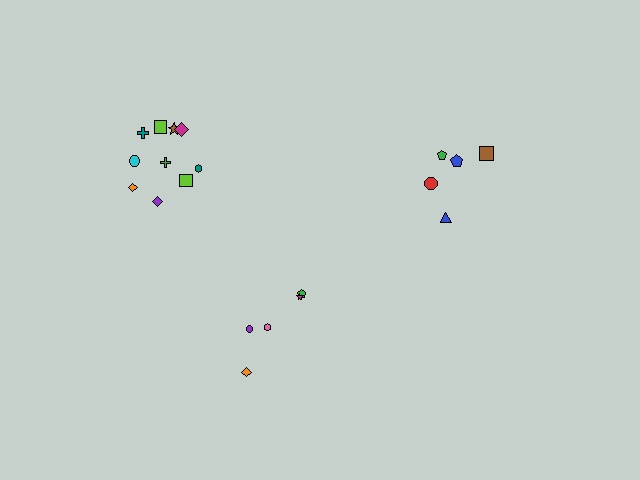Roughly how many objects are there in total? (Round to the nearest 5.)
Roughly 20 objects in total.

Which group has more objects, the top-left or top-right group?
The top-left group.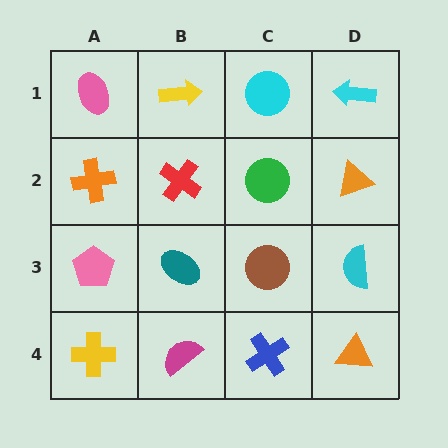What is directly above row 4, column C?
A brown circle.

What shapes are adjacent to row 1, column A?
An orange cross (row 2, column A), a yellow arrow (row 1, column B).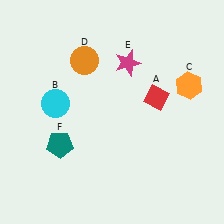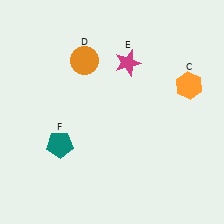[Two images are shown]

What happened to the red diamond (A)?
The red diamond (A) was removed in Image 2. It was in the top-right area of Image 1.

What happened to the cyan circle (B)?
The cyan circle (B) was removed in Image 2. It was in the top-left area of Image 1.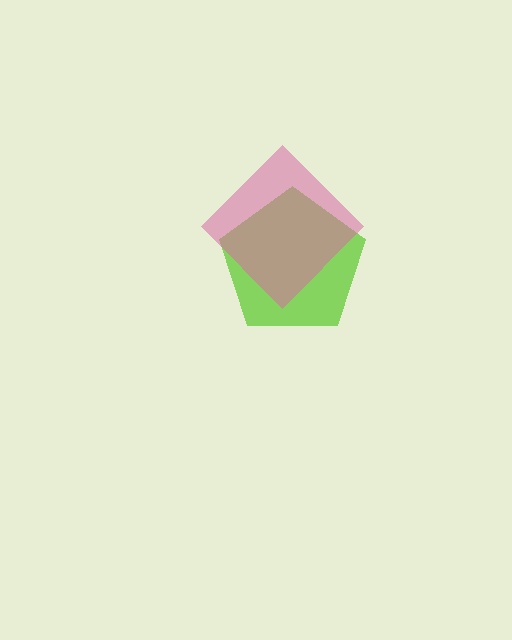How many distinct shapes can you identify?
There are 2 distinct shapes: a lime pentagon, a pink diamond.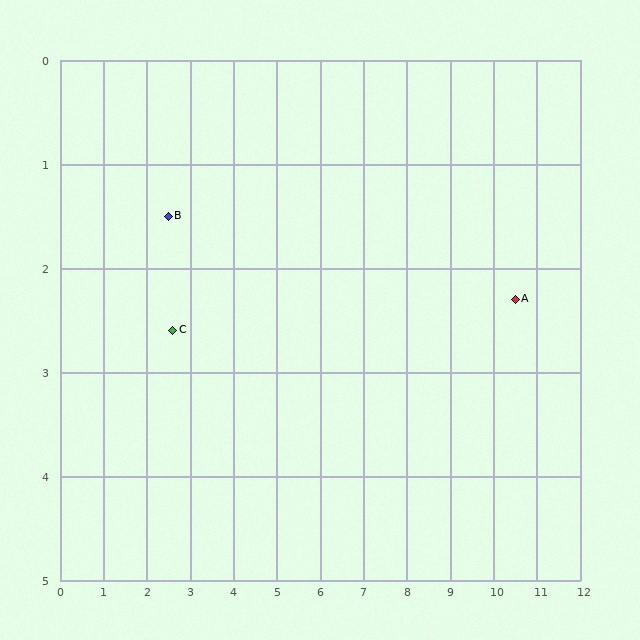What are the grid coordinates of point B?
Point B is at approximately (2.5, 1.5).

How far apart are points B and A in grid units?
Points B and A are about 8.0 grid units apart.